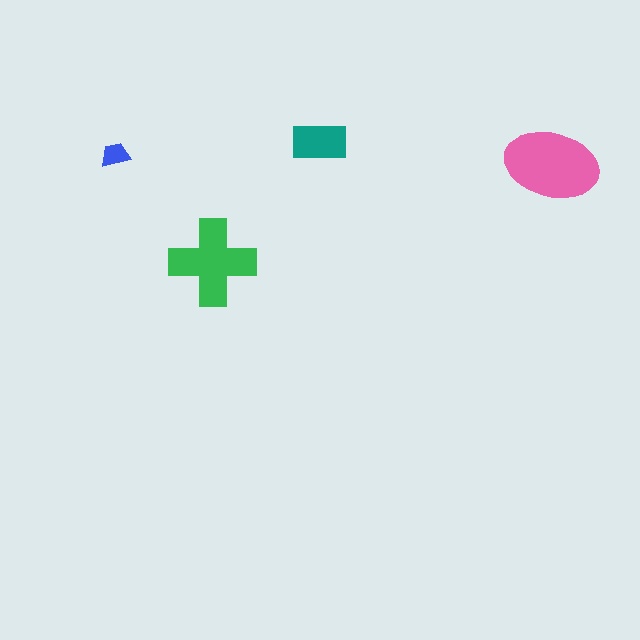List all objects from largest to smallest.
The pink ellipse, the green cross, the teal rectangle, the blue trapezoid.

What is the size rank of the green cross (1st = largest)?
2nd.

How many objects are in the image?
There are 4 objects in the image.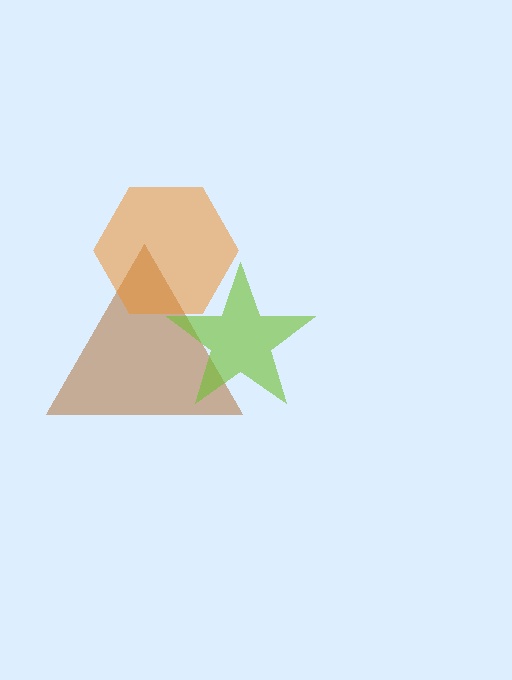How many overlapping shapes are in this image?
There are 3 overlapping shapes in the image.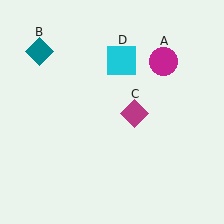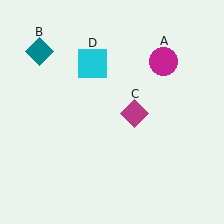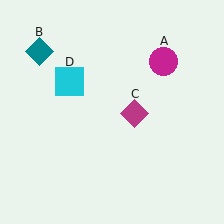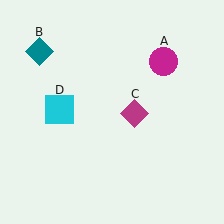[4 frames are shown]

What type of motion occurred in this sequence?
The cyan square (object D) rotated counterclockwise around the center of the scene.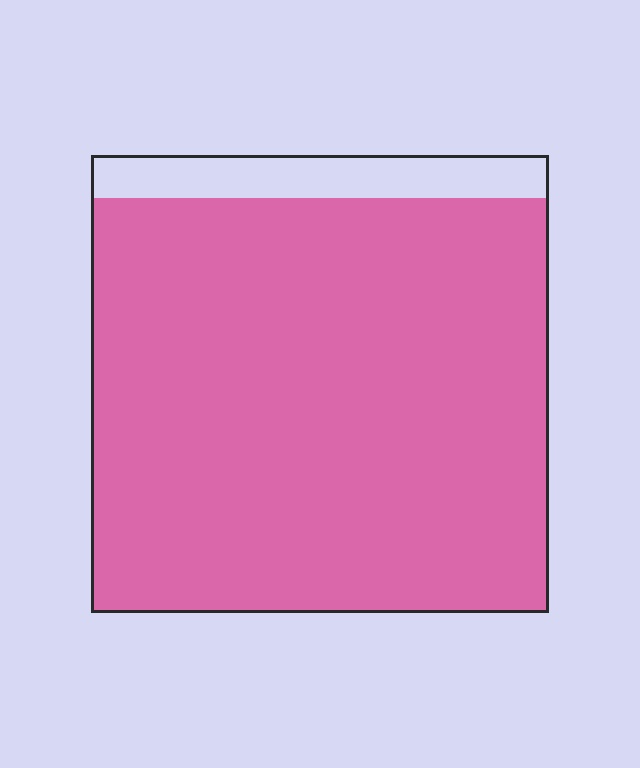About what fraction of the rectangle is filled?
About nine tenths (9/10).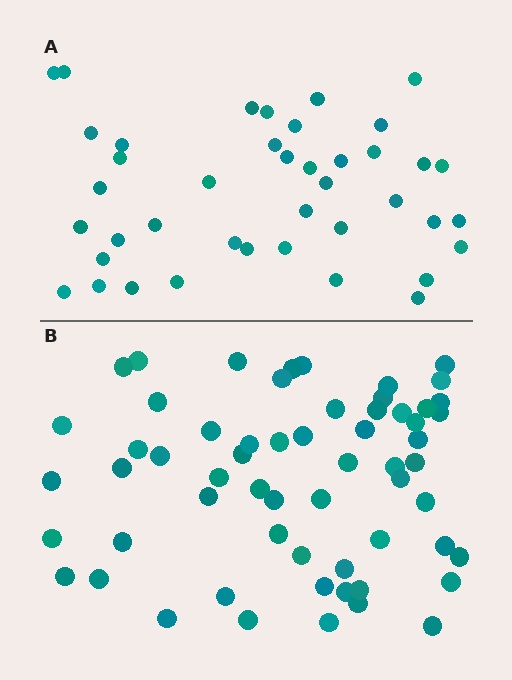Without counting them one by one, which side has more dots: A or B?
Region B (the bottom region) has more dots.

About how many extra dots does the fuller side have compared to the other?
Region B has approximately 20 more dots than region A.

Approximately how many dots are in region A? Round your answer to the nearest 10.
About 40 dots. (The exact count is 41, which rounds to 40.)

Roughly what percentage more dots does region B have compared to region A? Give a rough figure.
About 45% more.